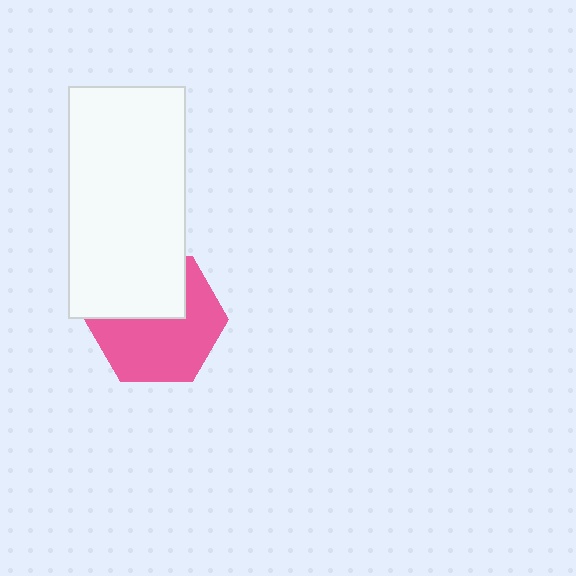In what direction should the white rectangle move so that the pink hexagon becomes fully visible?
The white rectangle should move up. That is the shortest direction to clear the overlap and leave the pink hexagon fully visible.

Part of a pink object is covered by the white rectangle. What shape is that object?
It is a hexagon.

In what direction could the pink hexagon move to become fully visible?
The pink hexagon could move down. That would shift it out from behind the white rectangle entirely.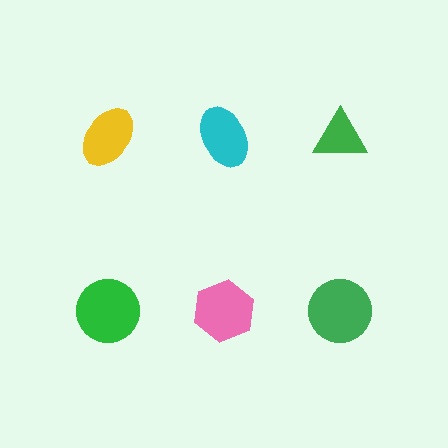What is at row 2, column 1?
A green circle.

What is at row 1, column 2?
A cyan ellipse.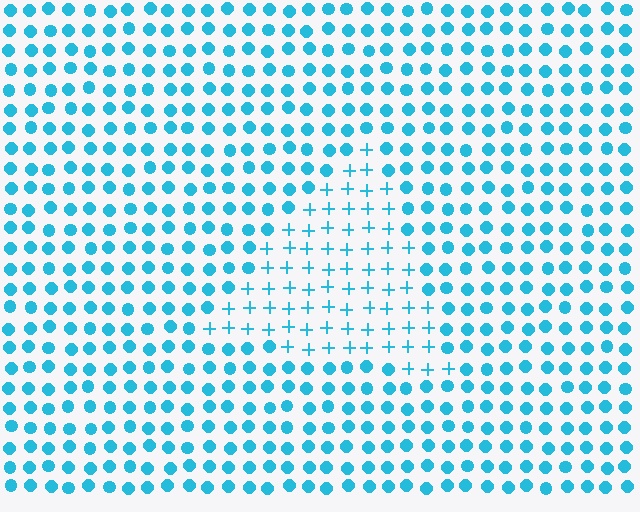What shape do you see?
I see a triangle.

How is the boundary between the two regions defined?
The boundary is defined by a change in element shape: plus signs inside vs. circles outside. All elements share the same color and spacing.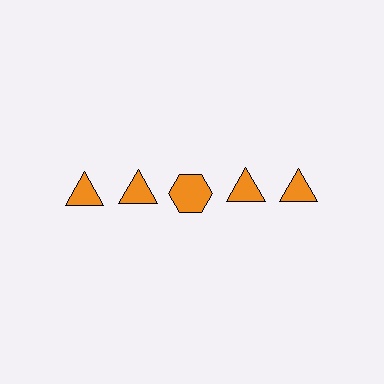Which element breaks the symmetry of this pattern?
The orange hexagon in the top row, center column breaks the symmetry. All other shapes are orange triangles.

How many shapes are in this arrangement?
There are 5 shapes arranged in a grid pattern.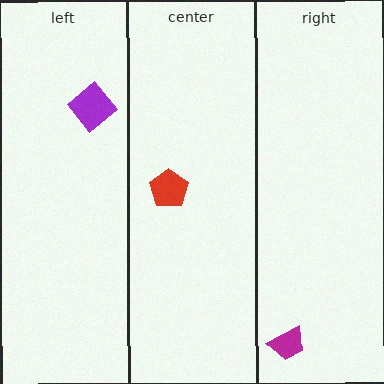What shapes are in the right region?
The magenta trapezoid.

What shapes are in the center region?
The red pentagon.